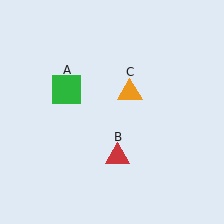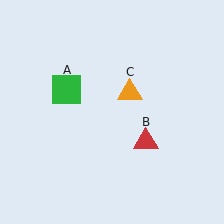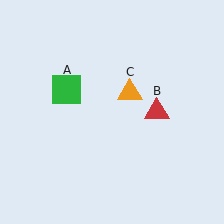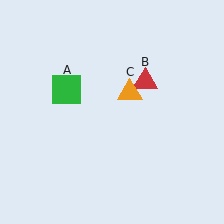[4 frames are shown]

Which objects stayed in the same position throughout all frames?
Green square (object A) and orange triangle (object C) remained stationary.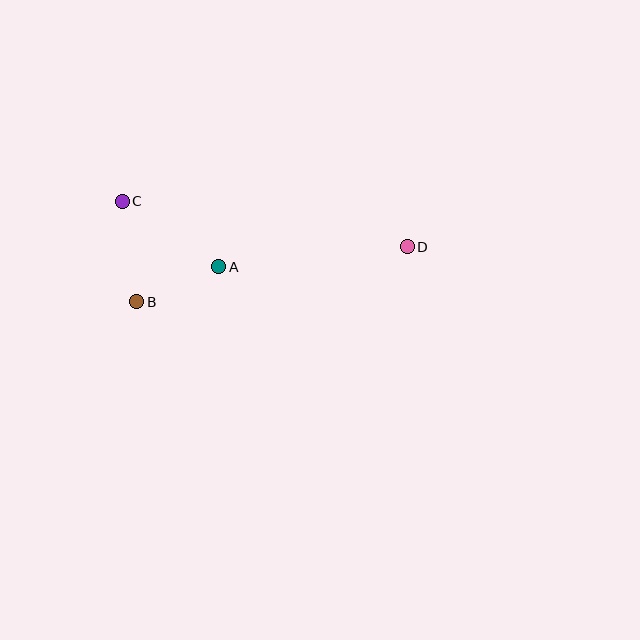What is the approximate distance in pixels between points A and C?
The distance between A and C is approximately 117 pixels.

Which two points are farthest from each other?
Points C and D are farthest from each other.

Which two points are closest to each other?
Points A and B are closest to each other.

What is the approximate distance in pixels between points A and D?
The distance between A and D is approximately 189 pixels.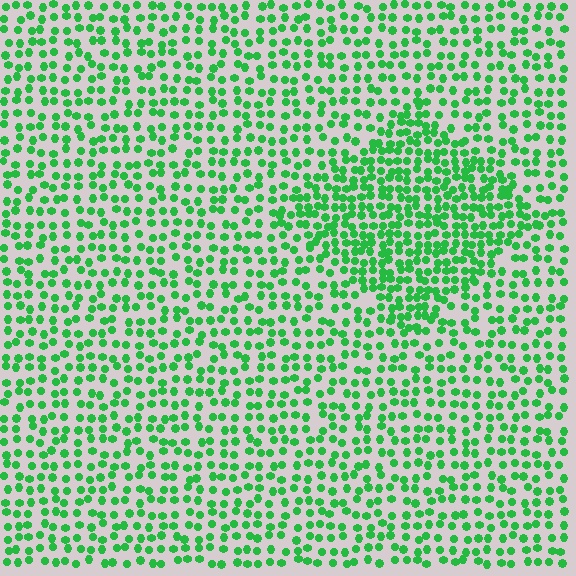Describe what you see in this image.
The image contains small green elements arranged at two different densities. A diamond-shaped region is visible where the elements are more densely packed than the surrounding area.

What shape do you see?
I see a diamond.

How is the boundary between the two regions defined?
The boundary is defined by a change in element density (approximately 1.7x ratio). All elements are the same color, size, and shape.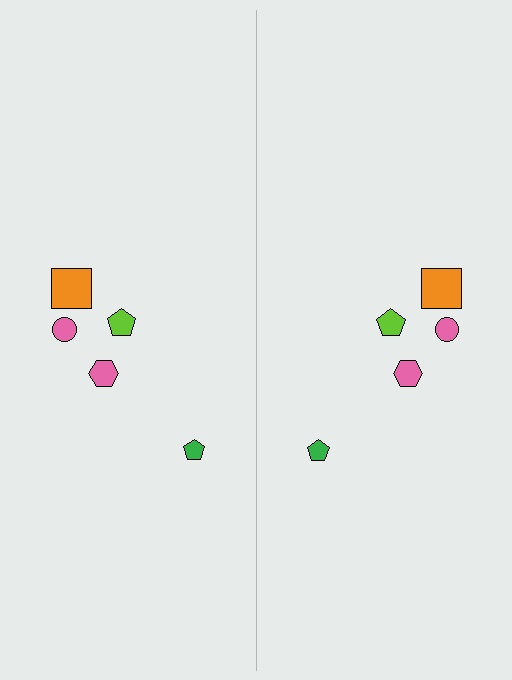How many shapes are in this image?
There are 10 shapes in this image.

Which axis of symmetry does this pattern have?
The pattern has a vertical axis of symmetry running through the center of the image.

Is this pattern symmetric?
Yes, this pattern has bilateral (reflection) symmetry.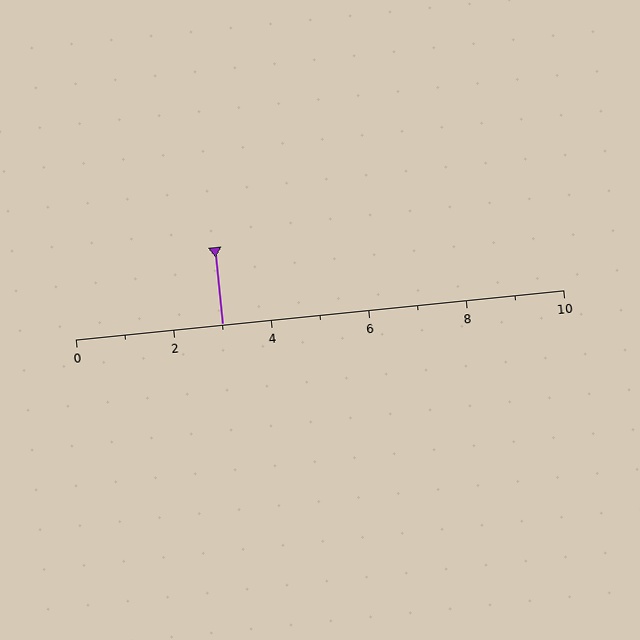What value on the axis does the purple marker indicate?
The marker indicates approximately 3.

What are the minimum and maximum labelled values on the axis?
The axis runs from 0 to 10.